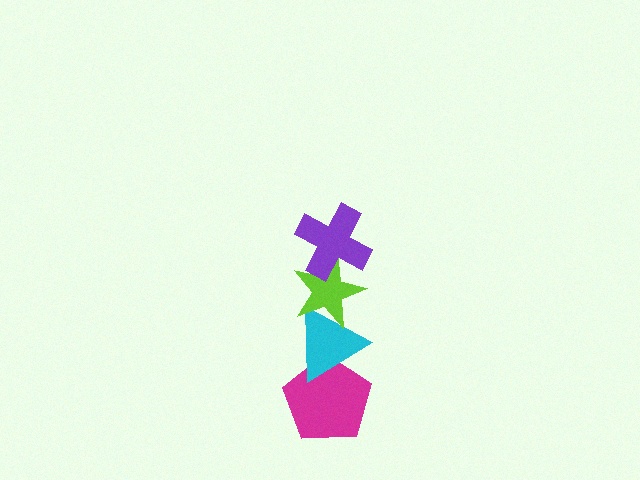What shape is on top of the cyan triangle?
The lime star is on top of the cyan triangle.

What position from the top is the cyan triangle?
The cyan triangle is 3rd from the top.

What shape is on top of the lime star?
The purple cross is on top of the lime star.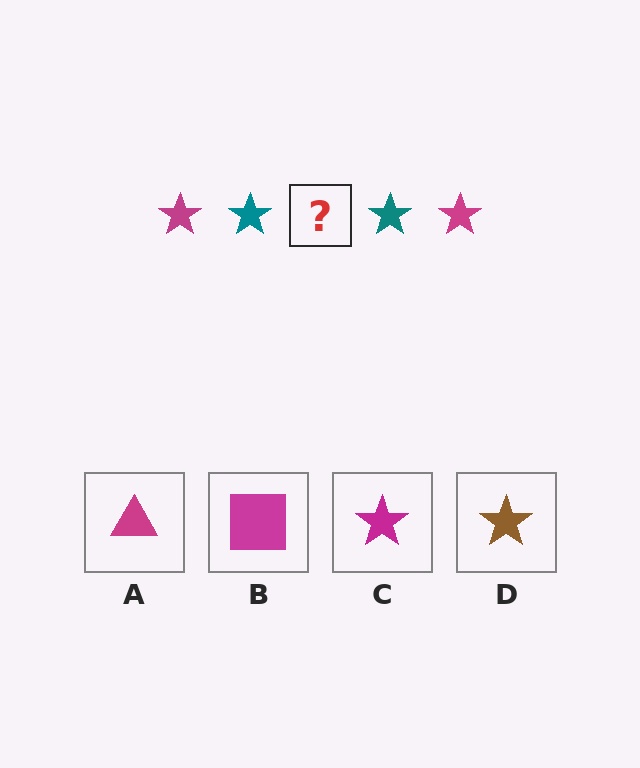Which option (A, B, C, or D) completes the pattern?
C.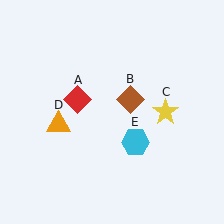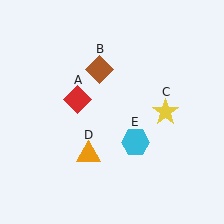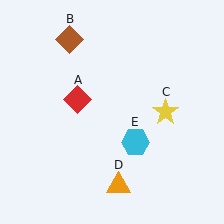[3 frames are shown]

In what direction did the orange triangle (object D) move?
The orange triangle (object D) moved down and to the right.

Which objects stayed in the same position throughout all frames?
Red diamond (object A) and yellow star (object C) and cyan hexagon (object E) remained stationary.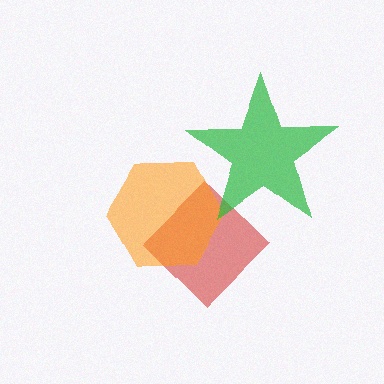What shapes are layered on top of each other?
The layered shapes are: a red diamond, an orange hexagon, a green star.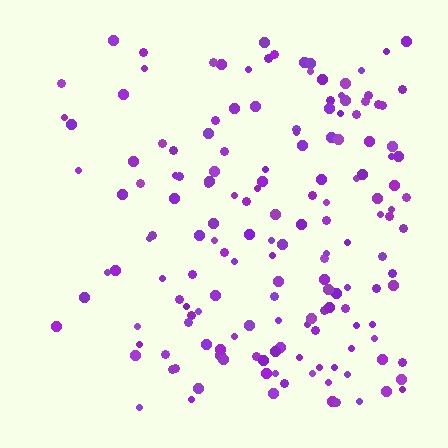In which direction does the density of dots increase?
From left to right, with the right side densest.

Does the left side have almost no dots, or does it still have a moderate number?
Still a moderate number, just noticeably fewer than the right.